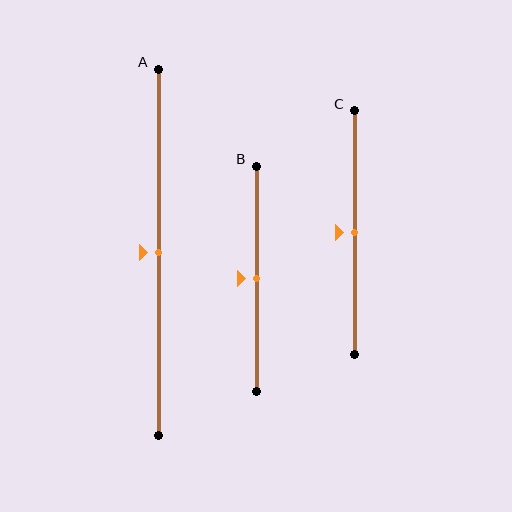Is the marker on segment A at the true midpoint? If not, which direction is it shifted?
Yes, the marker on segment A is at the true midpoint.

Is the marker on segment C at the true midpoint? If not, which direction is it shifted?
Yes, the marker on segment C is at the true midpoint.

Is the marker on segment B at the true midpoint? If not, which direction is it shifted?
Yes, the marker on segment B is at the true midpoint.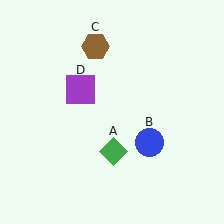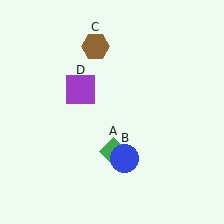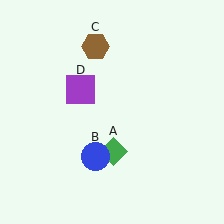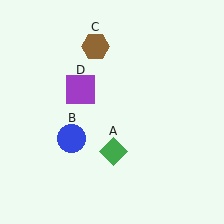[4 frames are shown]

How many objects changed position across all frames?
1 object changed position: blue circle (object B).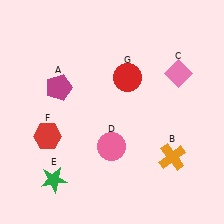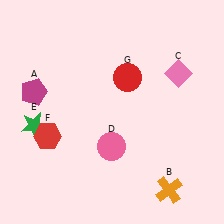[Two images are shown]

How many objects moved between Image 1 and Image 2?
3 objects moved between the two images.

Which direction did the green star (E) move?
The green star (E) moved up.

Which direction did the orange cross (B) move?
The orange cross (B) moved down.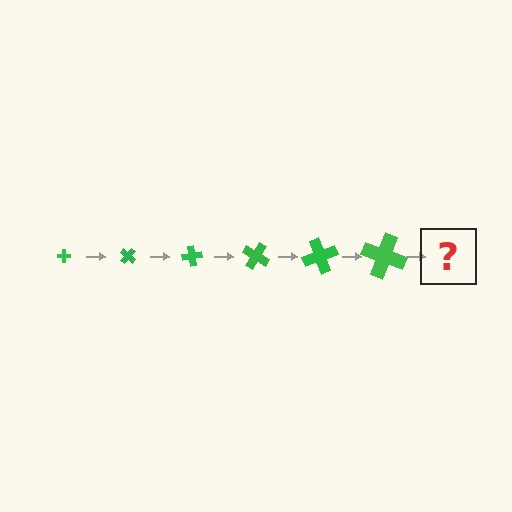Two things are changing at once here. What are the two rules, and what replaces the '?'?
The two rules are that the cross grows larger each step and it rotates 40 degrees each step. The '?' should be a cross, larger than the previous one and rotated 240 degrees from the start.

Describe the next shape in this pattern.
It should be a cross, larger than the previous one and rotated 240 degrees from the start.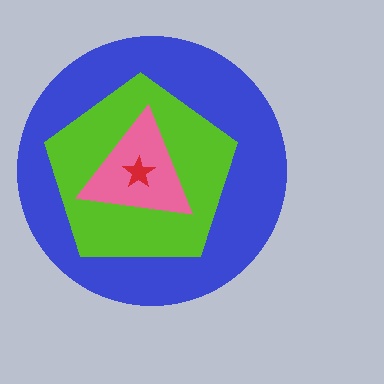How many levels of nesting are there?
4.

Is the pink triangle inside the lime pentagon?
Yes.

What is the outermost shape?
The blue circle.